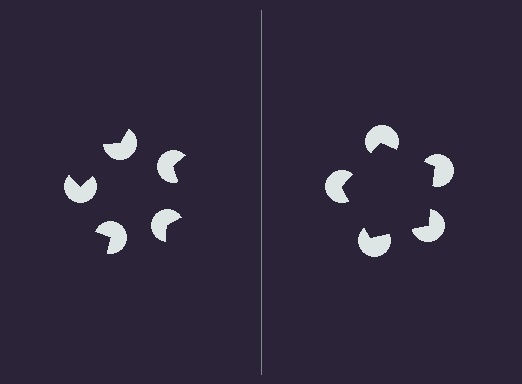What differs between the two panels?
The pac-man discs are positioned identically on both sides; only the wedge orientations differ. On the right they align to a pentagon; on the left they are misaligned.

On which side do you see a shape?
An illusory pentagon appears on the right side. On the left side the wedge cuts are rotated, so no coherent shape forms.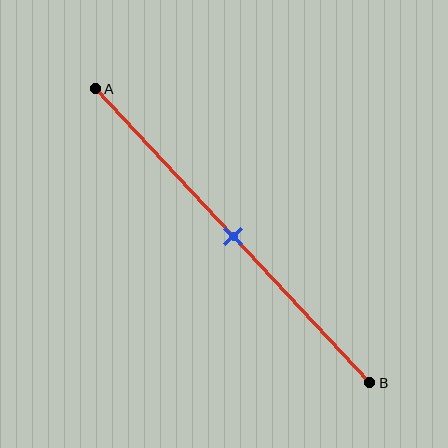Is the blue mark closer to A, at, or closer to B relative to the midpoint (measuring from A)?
The blue mark is approximately at the midpoint of segment AB.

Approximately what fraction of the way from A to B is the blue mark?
The blue mark is approximately 50% of the way from A to B.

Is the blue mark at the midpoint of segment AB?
Yes, the mark is approximately at the midpoint.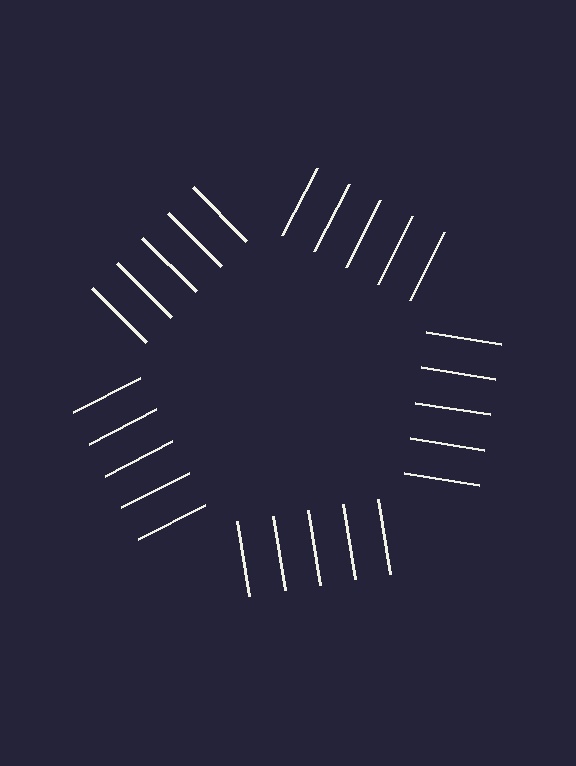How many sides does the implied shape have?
5 sides — the line-ends trace a pentagon.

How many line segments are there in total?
25 — 5 along each of the 5 edges.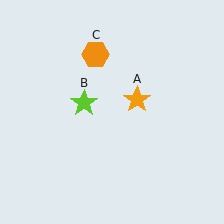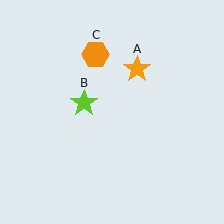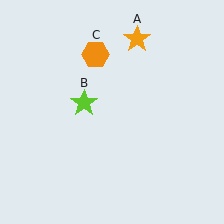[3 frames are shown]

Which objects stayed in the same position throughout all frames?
Lime star (object B) and orange hexagon (object C) remained stationary.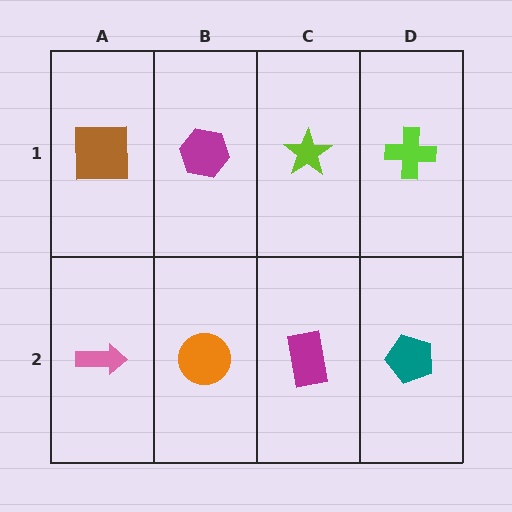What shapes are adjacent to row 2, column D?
A lime cross (row 1, column D), a magenta rectangle (row 2, column C).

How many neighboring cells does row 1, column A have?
2.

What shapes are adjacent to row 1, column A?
A pink arrow (row 2, column A), a magenta hexagon (row 1, column B).